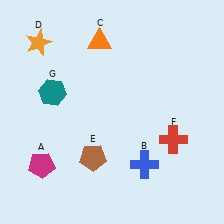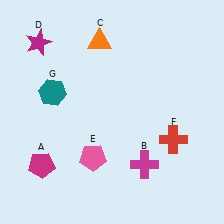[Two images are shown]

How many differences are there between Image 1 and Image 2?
There are 3 differences between the two images.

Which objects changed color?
B changed from blue to magenta. D changed from orange to magenta. E changed from brown to pink.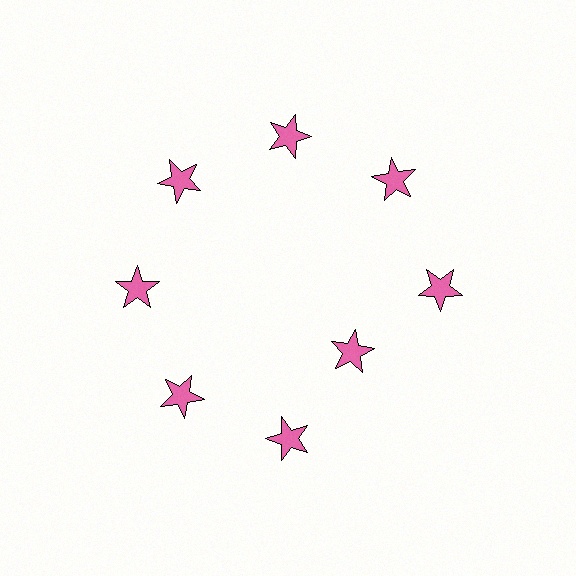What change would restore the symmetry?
The symmetry would be restored by moving it outward, back onto the ring so that all 8 stars sit at equal angles and equal distance from the center.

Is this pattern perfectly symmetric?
No. The 8 pink stars are arranged in a ring, but one element near the 4 o'clock position is pulled inward toward the center, breaking the 8-fold rotational symmetry.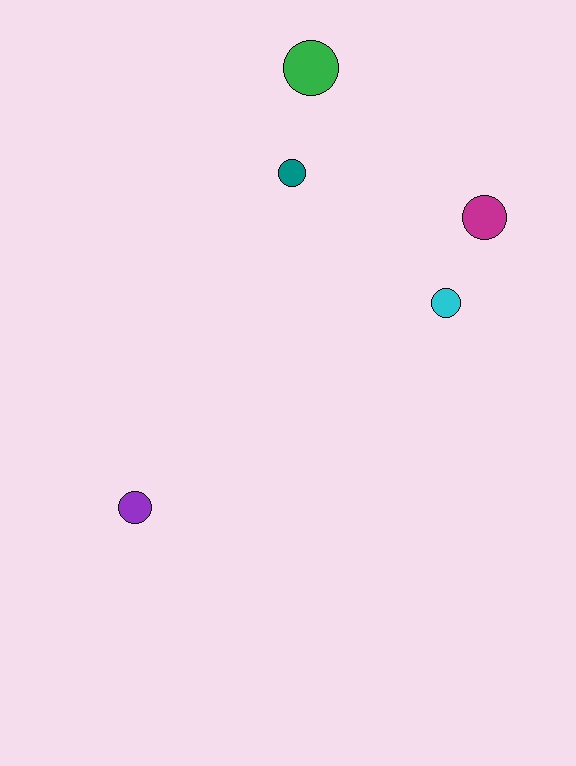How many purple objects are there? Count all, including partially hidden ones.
There is 1 purple object.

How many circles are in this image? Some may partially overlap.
There are 5 circles.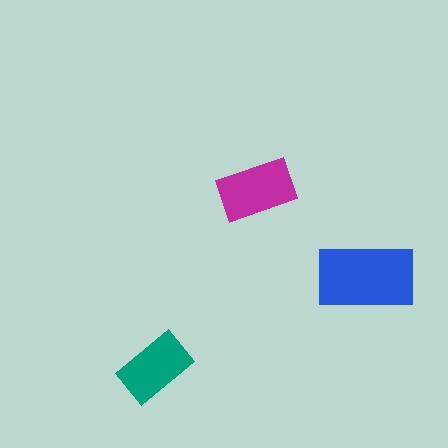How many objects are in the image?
There are 3 objects in the image.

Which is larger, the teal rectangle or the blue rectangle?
The blue one.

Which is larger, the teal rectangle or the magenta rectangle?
The magenta one.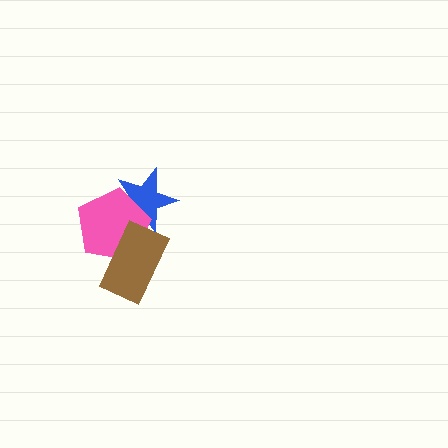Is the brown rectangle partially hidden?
No, no other shape covers it.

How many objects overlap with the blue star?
2 objects overlap with the blue star.